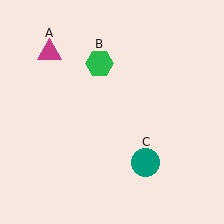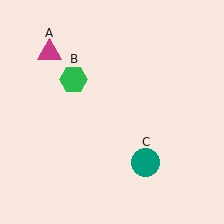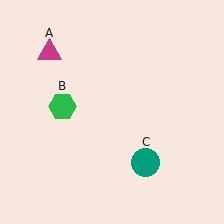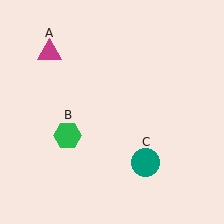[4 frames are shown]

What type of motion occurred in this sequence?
The green hexagon (object B) rotated counterclockwise around the center of the scene.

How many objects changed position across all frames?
1 object changed position: green hexagon (object B).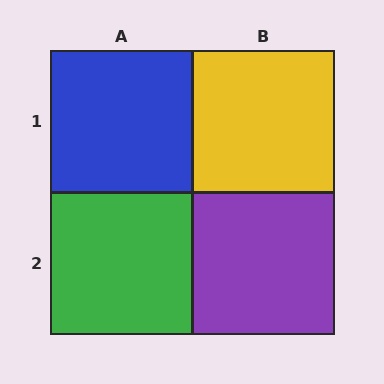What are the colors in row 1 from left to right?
Blue, yellow.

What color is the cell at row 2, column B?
Purple.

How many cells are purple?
1 cell is purple.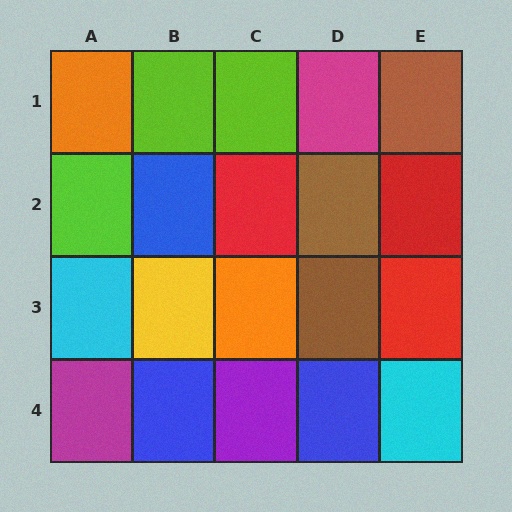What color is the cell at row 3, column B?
Yellow.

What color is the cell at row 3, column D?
Brown.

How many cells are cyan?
2 cells are cyan.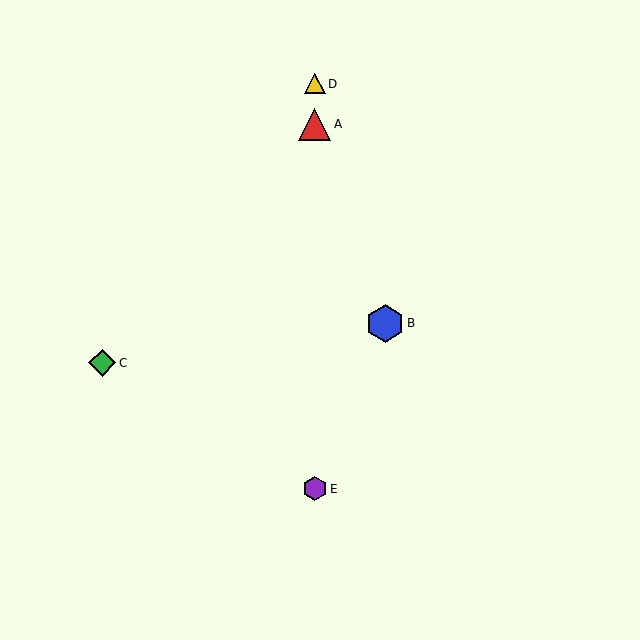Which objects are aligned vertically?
Objects A, D, E are aligned vertically.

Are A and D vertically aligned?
Yes, both are at x≈315.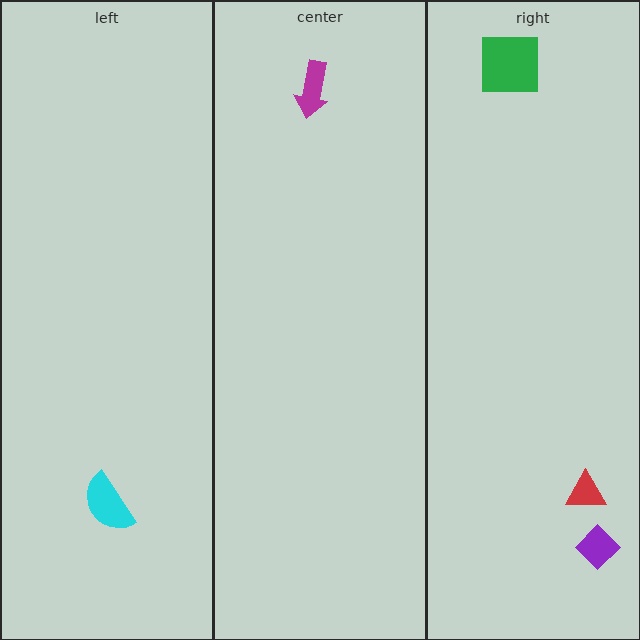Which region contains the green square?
The right region.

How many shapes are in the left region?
1.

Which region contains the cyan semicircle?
The left region.